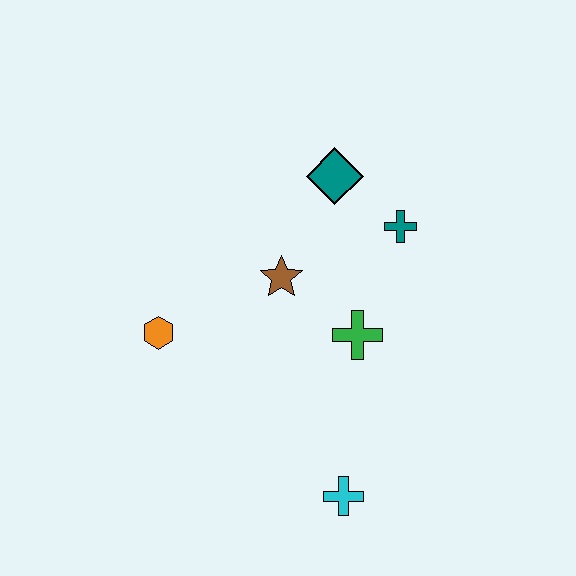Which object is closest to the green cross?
The brown star is closest to the green cross.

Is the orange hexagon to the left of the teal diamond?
Yes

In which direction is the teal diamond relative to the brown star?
The teal diamond is above the brown star.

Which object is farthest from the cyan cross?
The teal diamond is farthest from the cyan cross.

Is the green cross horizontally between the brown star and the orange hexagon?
No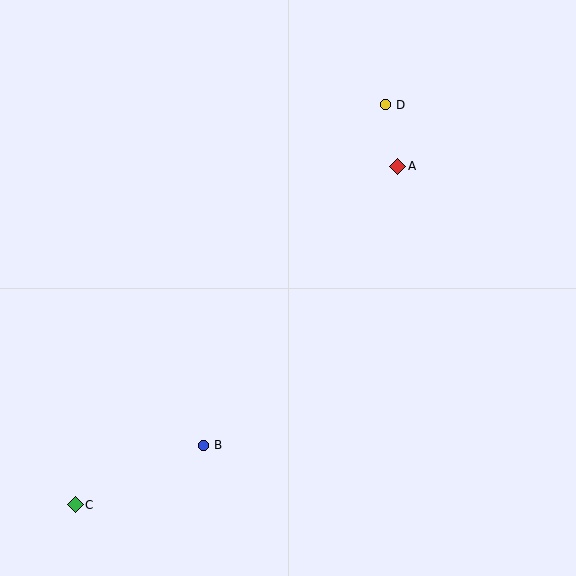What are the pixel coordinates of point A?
Point A is at (398, 166).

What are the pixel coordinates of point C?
Point C is at (75, 505).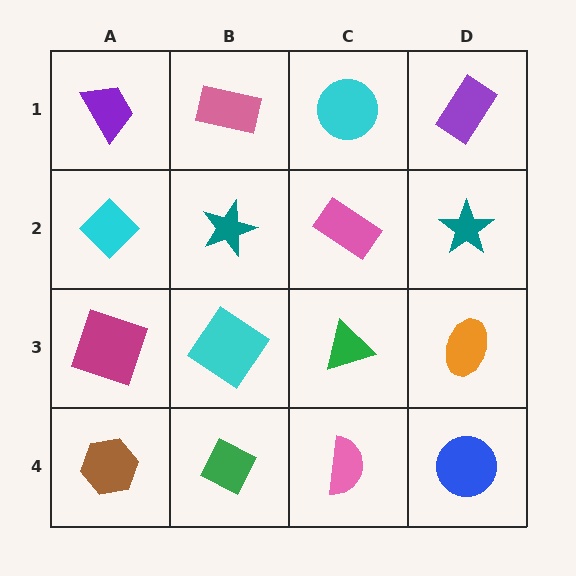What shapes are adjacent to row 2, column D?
A purple rectangle (row 1, column D), an orange ellipse (row 3, column D), a pink rectangle (row 2, column C).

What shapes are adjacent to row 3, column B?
A teal star (row 2, column B), a green diamond (row 4, column B), a magenta square (row 3, column A), a green triangle (row 3, column C).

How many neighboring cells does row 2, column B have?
4.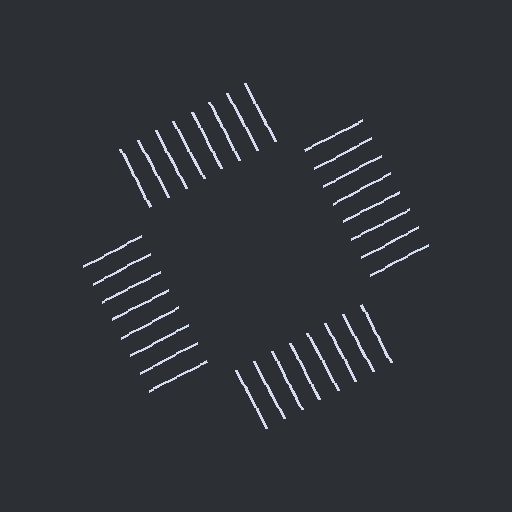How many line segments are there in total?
32 — 8 along each of the 4 edges.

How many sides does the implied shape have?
4 sides — the line-ends trace a square.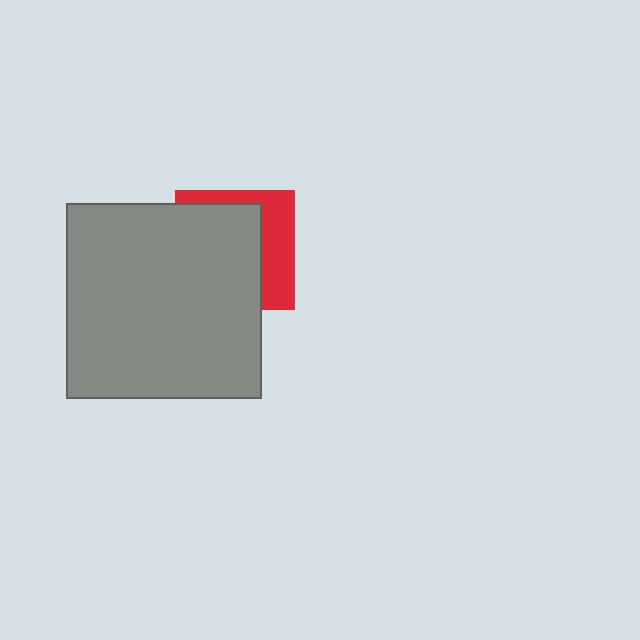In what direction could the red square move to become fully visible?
The red square could move right. That would shift it out from behind the gray square entirely.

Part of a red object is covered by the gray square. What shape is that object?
It is a square.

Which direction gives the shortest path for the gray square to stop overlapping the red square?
Moving left gives the shortest separation.